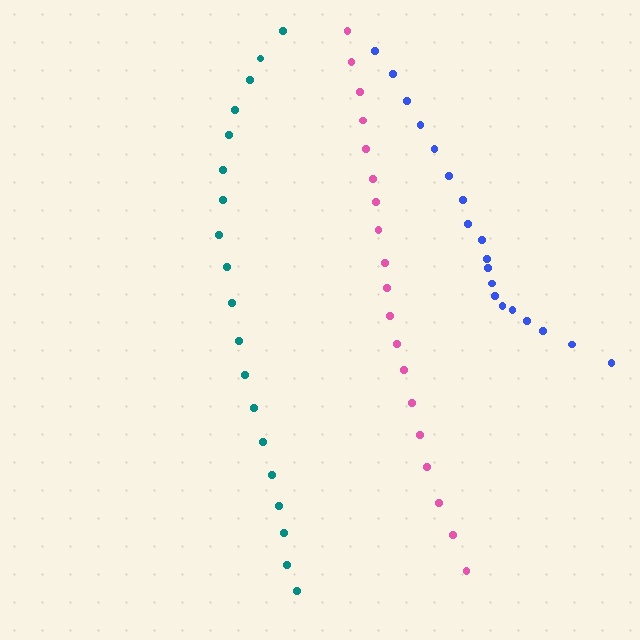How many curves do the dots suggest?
There are 3 distinct paths.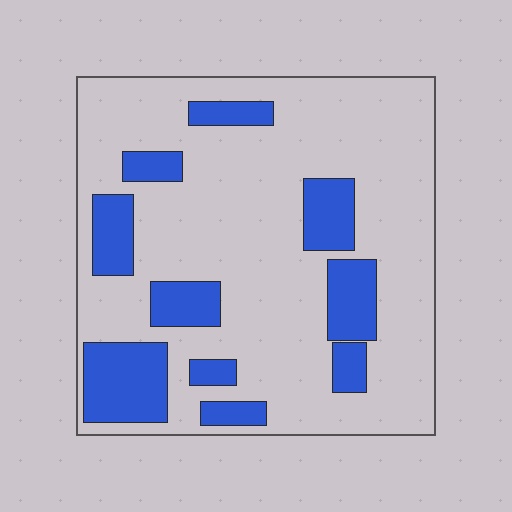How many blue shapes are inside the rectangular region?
10.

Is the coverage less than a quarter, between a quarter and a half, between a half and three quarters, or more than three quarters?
Less than a quarter.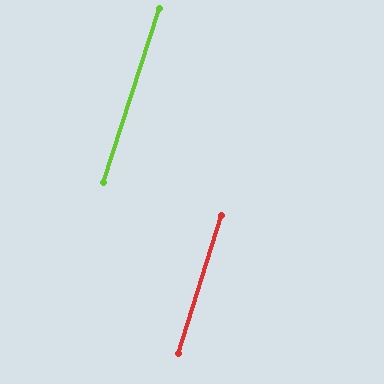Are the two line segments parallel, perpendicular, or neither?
Parallel — their directions differ by only 0.7°.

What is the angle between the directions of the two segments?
Approximately 1 degree.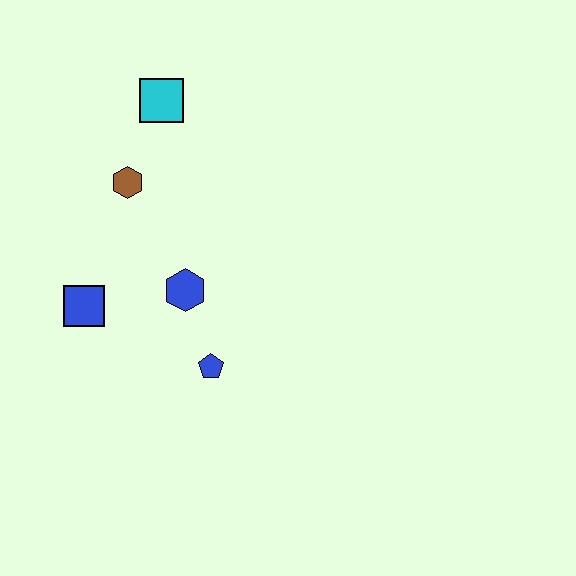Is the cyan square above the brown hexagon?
Yes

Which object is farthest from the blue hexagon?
The cyan square is farthest from the blue hexagon.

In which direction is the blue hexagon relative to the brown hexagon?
The blue hexagon is below the brown hexagon.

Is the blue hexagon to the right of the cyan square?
Yes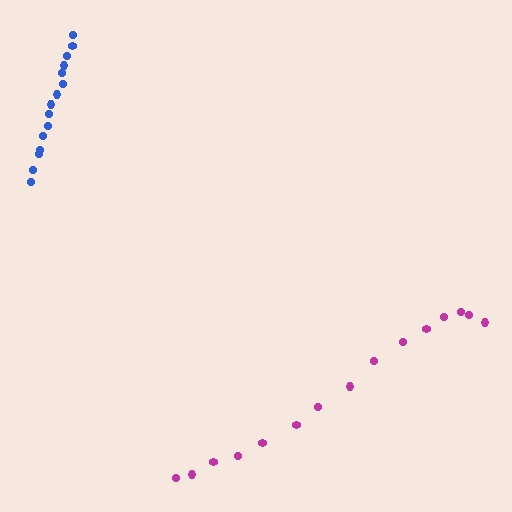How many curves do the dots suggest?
There are 2 distinct paths.